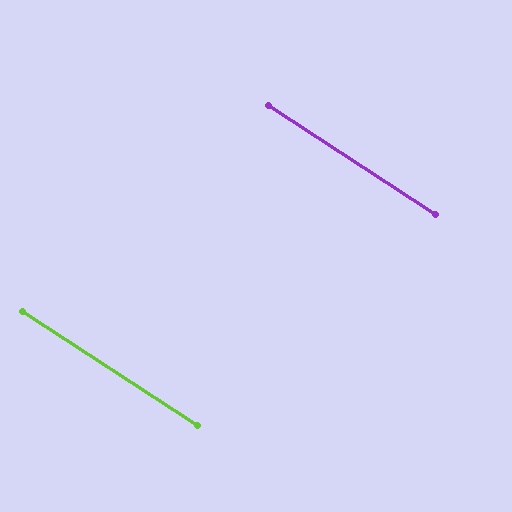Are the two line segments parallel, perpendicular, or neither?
Parallel — their directions differ by only 0.2°.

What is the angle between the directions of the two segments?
Approximately 0 degrees.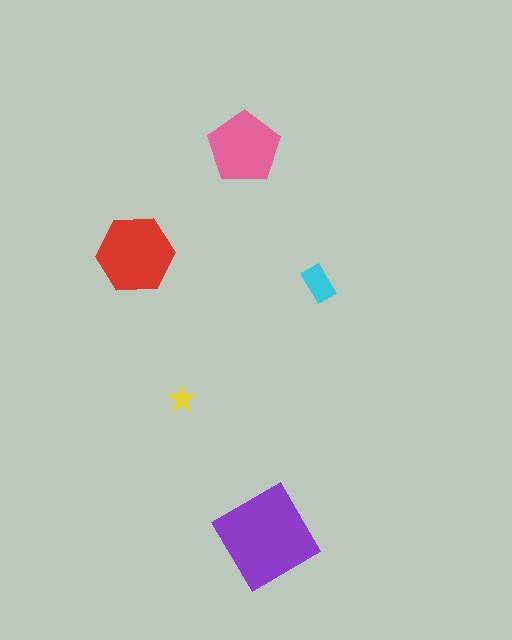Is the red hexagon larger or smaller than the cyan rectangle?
Larger.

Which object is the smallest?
The yellow star.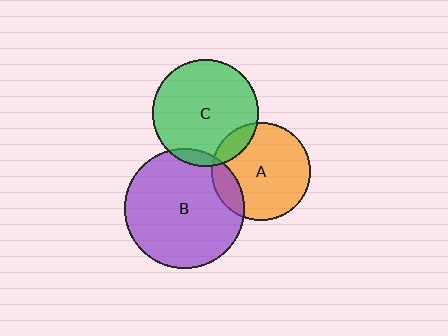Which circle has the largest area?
Circle B (purple).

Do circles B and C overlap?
Yes.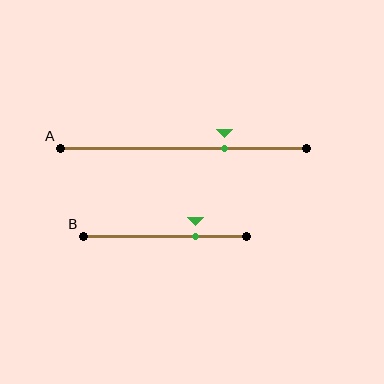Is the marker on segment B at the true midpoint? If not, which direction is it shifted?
No, the marker on segment B is shifted to the right by about 19% of the segment length.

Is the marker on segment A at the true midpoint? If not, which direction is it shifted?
No, the marker on segment A is shifted to the right by about 17% of the segment length.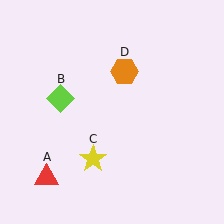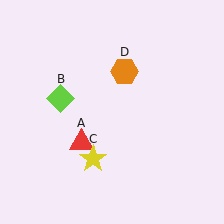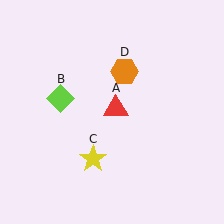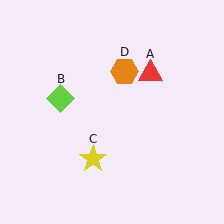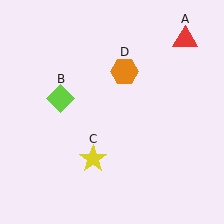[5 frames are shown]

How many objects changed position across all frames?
1 object changed position: red triangle (object A).